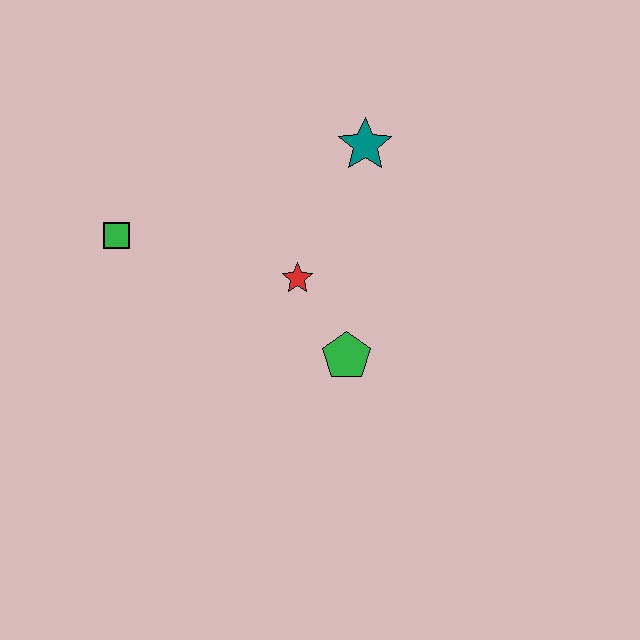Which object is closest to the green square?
The red star is closest to the green square.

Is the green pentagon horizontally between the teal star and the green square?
Yes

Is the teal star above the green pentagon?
Yes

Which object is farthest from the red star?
The green square is farthest from the red star.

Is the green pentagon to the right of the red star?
Yes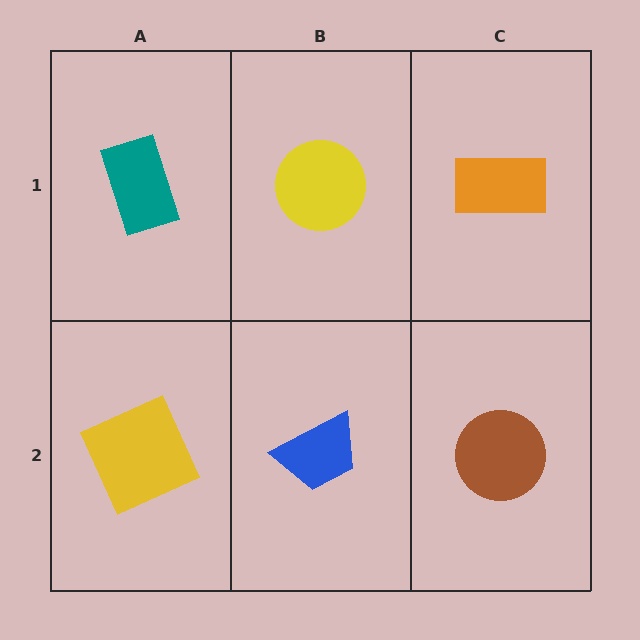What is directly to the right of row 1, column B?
An orange rectangle.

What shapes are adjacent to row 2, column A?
A teal rectangle (row 1, column A), a blue trapezoid (row 2, column B).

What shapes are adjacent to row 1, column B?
A blue trapezoid (row 2, column B), a teal rectangle (row 1, column A), an orange rectangle (row 1, column C).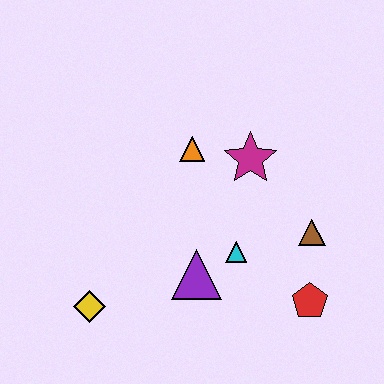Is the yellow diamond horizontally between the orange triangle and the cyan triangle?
No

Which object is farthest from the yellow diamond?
The brown triangle is farthest from the yellow diamond.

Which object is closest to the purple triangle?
The cyan triangle is closest to the purple triangle.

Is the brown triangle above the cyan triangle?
Yes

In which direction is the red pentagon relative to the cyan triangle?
The red pentagon is to the right of the cyan triangle.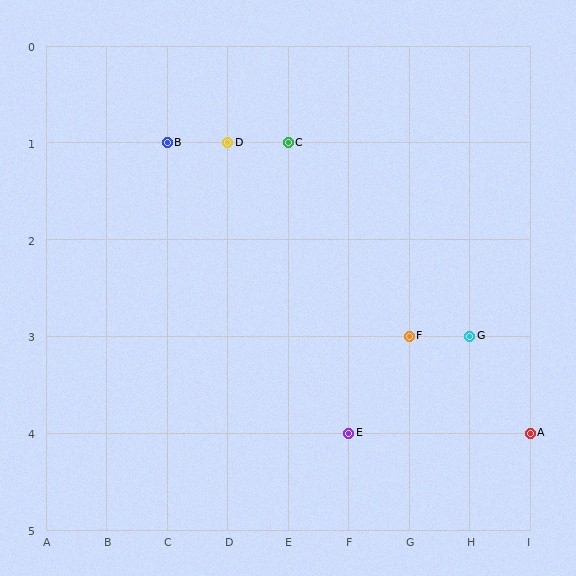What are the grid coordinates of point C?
Point C is at grid coordinates (E, 1).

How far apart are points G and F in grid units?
Points G and F are 1 column apart.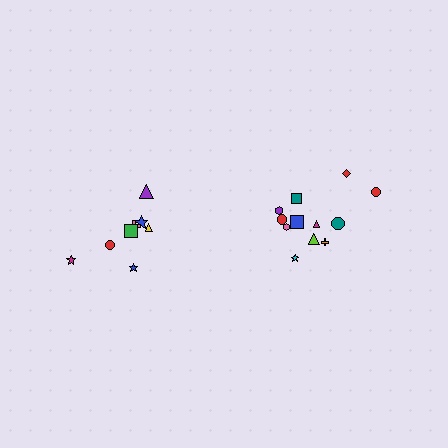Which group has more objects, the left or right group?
The right group.